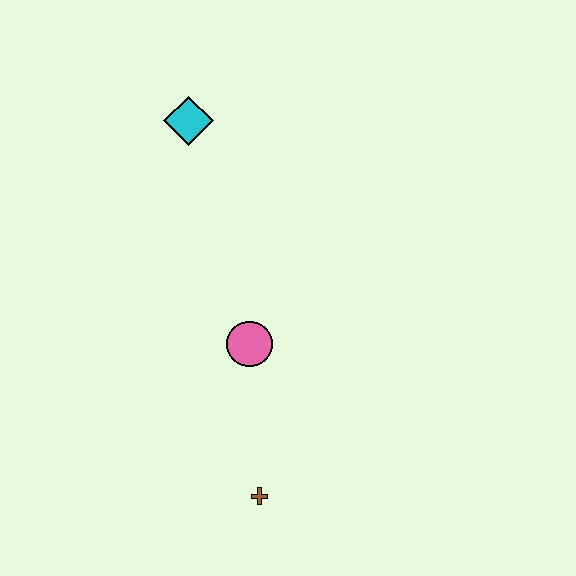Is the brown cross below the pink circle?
Yes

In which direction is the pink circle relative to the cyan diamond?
The pink circle is below the cyan diamond.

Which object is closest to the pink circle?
The brown cross is closest to the pink circle.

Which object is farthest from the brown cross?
The cyan diamond is farthest from the brown cross.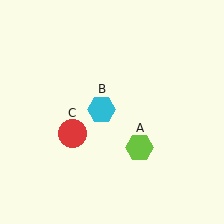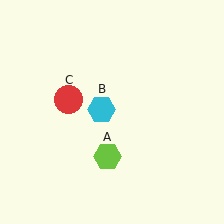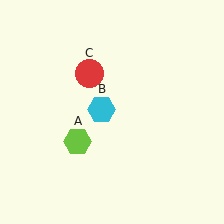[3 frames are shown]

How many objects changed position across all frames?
2 objects changed position: lime hexagon (object A), red circle (object C).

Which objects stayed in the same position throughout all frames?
Cyan hexagon (object B) remained stationary.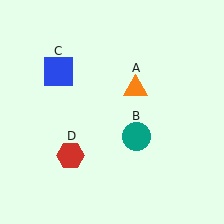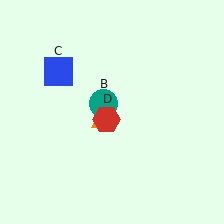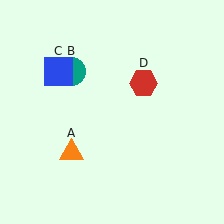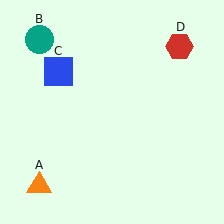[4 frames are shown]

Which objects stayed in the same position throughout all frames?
Blue square (object C) remained stationary.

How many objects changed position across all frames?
3 objects changed position: orange triangle (object A), teal circle (object B), red hexagon (object D).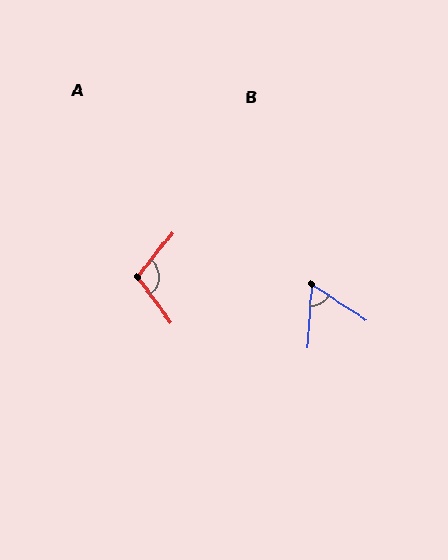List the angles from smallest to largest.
B (61°), A (106°).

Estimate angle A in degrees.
Approximately 106 degrees.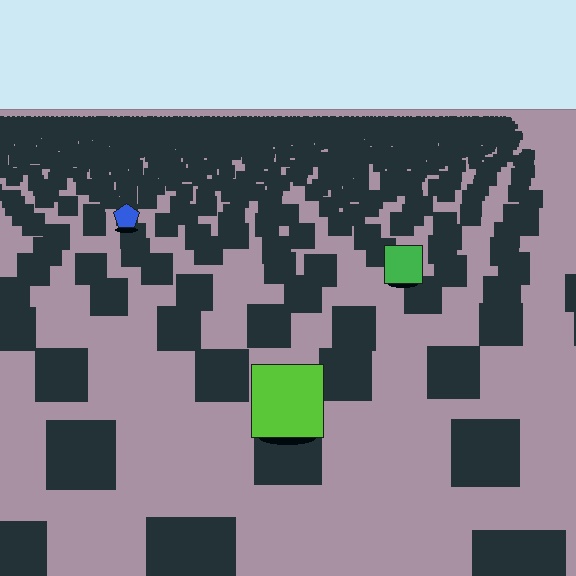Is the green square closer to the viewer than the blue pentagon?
Yes. The green square is closer — you can tell from the texture gradient: the ground texture is coarser near it.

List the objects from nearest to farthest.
From nearest to farthest: the lime square, the green square, the blue pentagon.